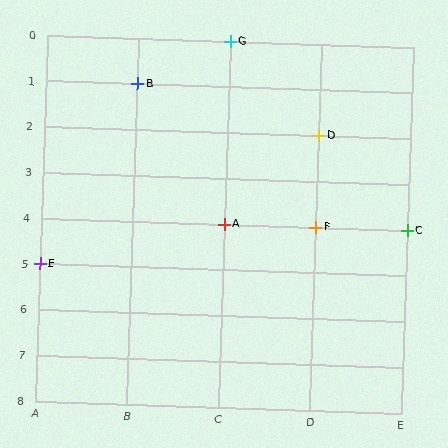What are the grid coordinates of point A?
Point A is at grid coordinates (C, 4).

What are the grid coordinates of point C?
Point C is at grid coordinates (E, 4).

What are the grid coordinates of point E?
Point E is at grid coordinates (A, 5).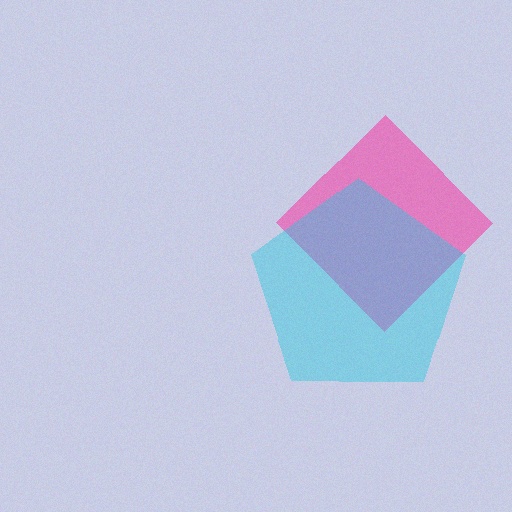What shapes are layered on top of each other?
The layered shapes are: a pink diamond, a cyan pentagon.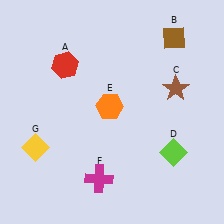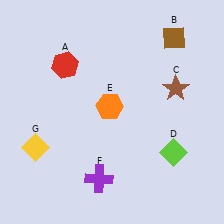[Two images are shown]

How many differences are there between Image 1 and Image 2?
There is 1 difference between the two images.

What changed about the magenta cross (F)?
In Image 1, F is magenta. In Image 2, it changed to purple.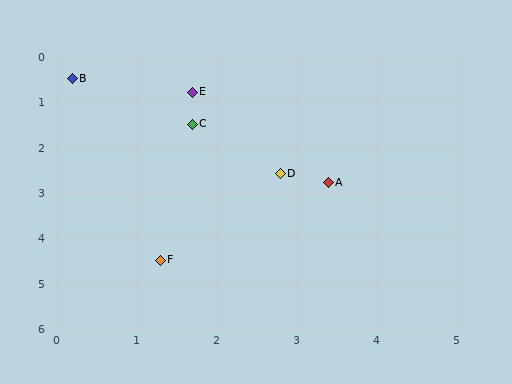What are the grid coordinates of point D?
Point D is at approximately (2.8, 2.6).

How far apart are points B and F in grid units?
Points B and F are about 4.1 grid units apart.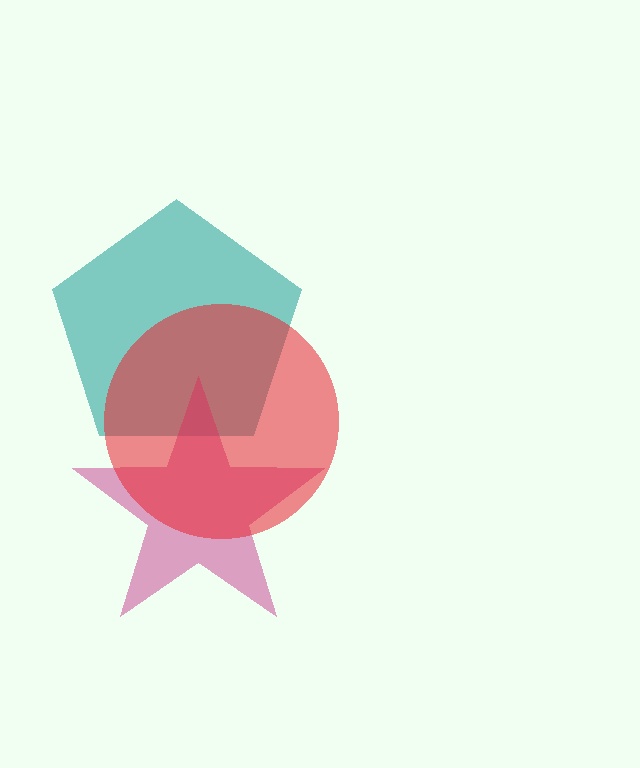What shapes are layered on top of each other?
The layered shapes are: a teal pentagon, a magenta star, a red circle.